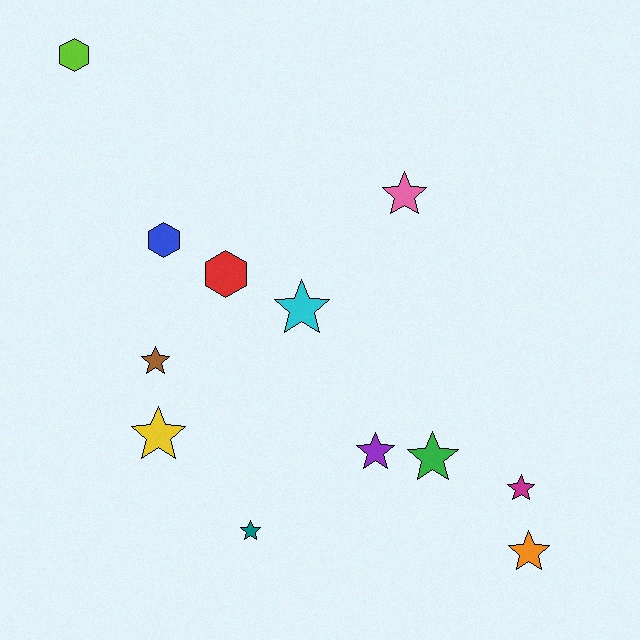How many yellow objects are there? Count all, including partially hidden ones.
There is 1 yellow object.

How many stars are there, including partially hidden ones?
There are 9 stars.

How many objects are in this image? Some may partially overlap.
There are 12 objects.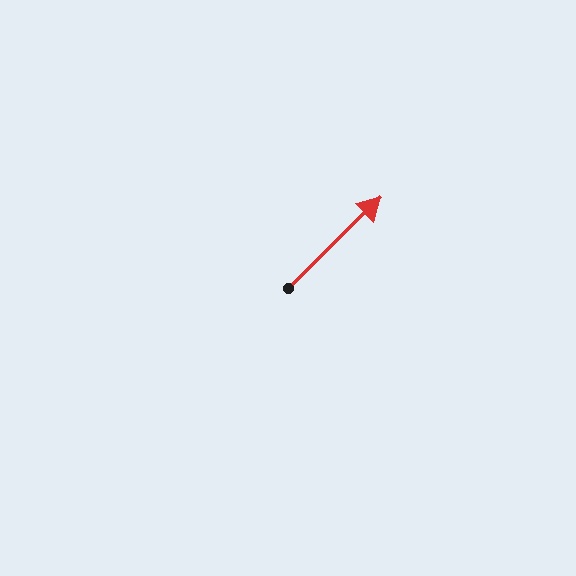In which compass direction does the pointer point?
Northeast.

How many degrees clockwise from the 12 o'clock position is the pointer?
Approximately 46 degrees.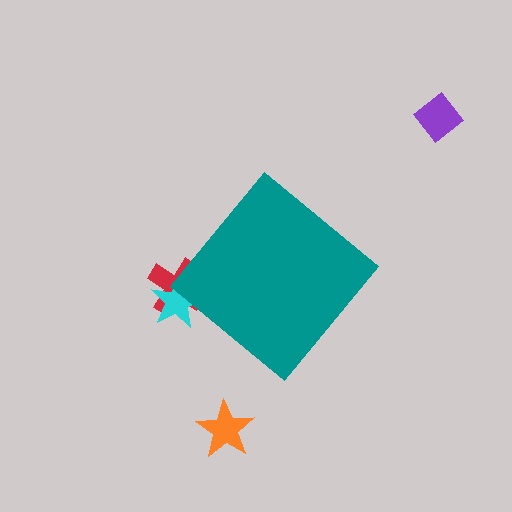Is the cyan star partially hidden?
Yes, the cyan star is partially hidden behind the teal diamond.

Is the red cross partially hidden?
Yes, the red cross is partially hidden behind the teal diamond.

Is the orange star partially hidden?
No, the orange star is fully visible.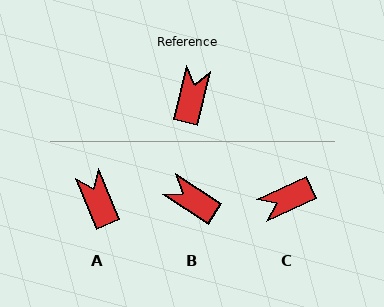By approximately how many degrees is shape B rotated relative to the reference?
Approximately 72 degrees counter-clockwise.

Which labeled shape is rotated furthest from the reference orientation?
C, about 129 degrees away.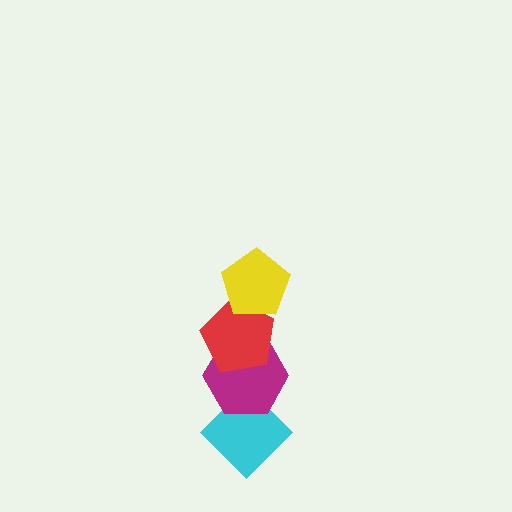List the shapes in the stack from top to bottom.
From top to bottom: the yellow pentagon, the red pentagon, the magenta hexagon, the cyan diamond.